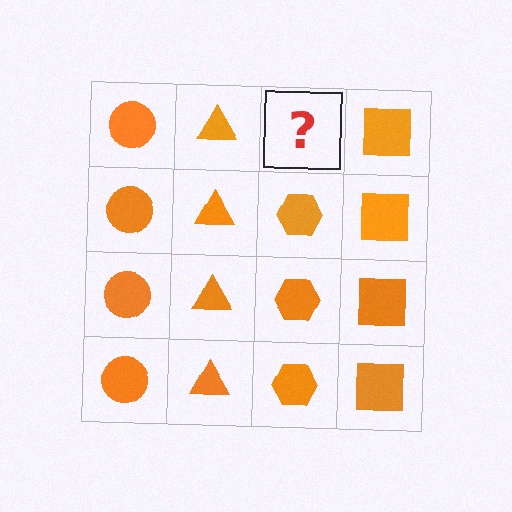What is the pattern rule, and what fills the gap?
The rule is that each column has a consistent shape. The gap should be filled with an orange hexagon.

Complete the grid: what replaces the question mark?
The question mark should be replaced with an orange hexagon.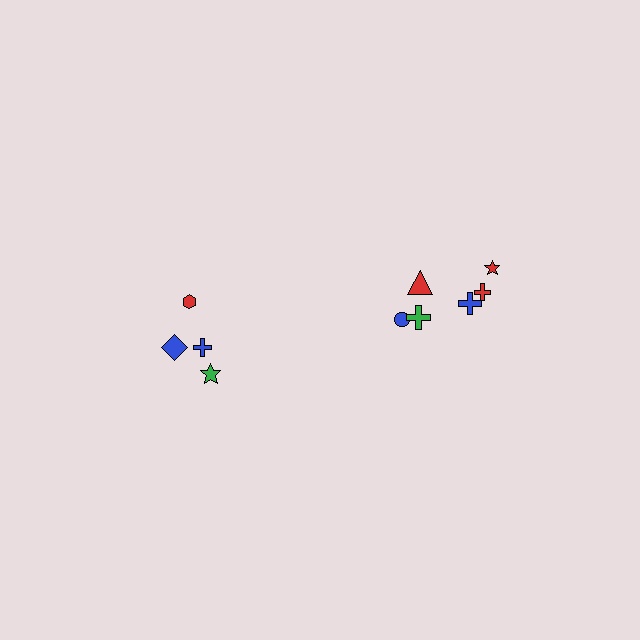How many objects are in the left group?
There are 4 objects.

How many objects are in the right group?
There are 6 objects.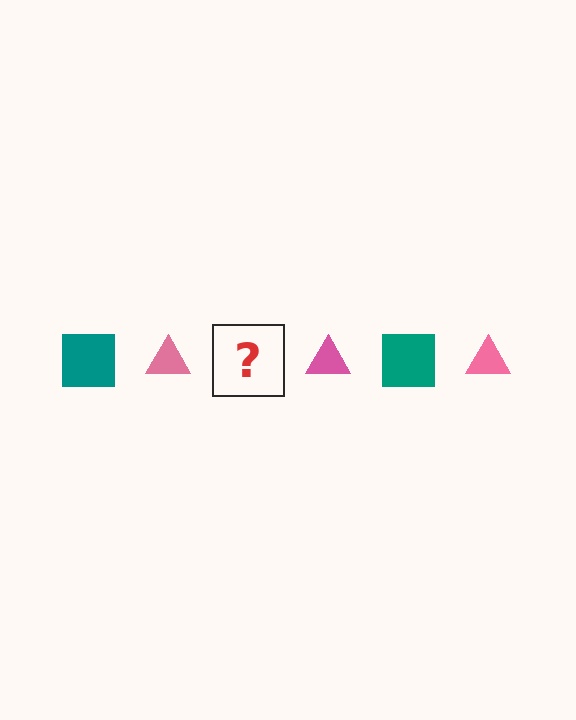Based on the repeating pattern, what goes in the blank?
The blank should be a teal square.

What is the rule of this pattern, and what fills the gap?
The rule is that the pattern alternates between teal square and pink triangle. The gap should be filled with a teal square.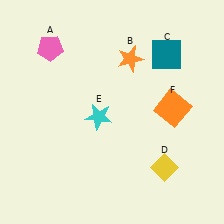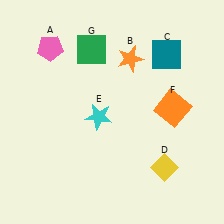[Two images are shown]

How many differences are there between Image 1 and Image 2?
There is 1 difference between the two images.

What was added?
A green square (G) was added in Image 2.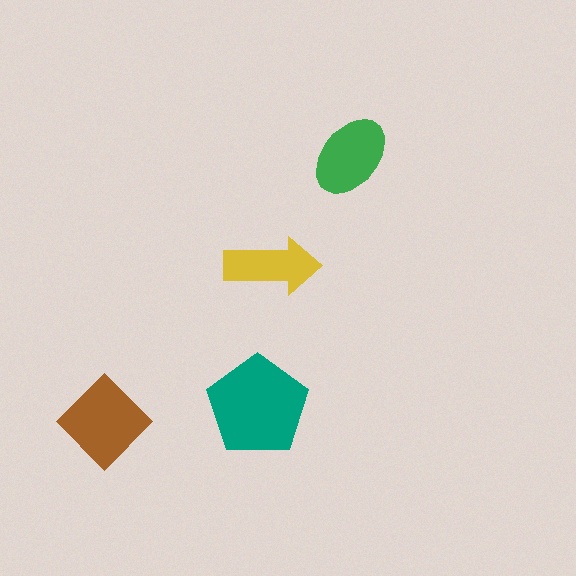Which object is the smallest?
The yellow arrow.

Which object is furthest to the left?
The brown diamond is leftmost.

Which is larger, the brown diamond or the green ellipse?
The brown diamond.